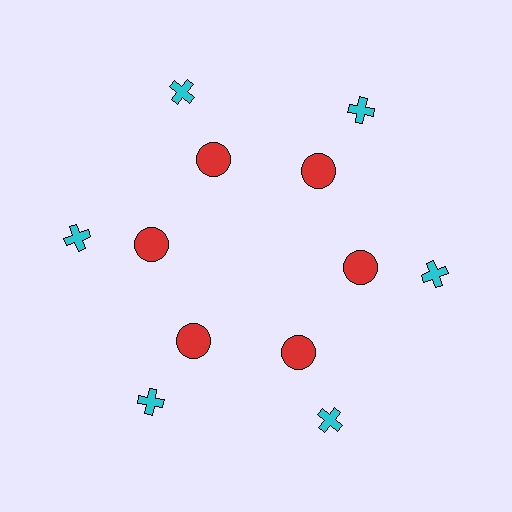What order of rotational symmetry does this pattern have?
This pattern has 6-fold rotational symmetry.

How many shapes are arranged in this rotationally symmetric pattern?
There are 12 shapes, arranged in 6 groups of 2.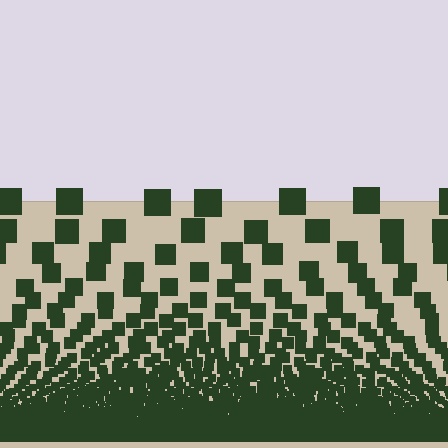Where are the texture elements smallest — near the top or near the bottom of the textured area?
Near the bottom.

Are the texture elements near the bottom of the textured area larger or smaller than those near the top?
Smaller. The gradient is inverted — elements near the bottom are smaller and denser.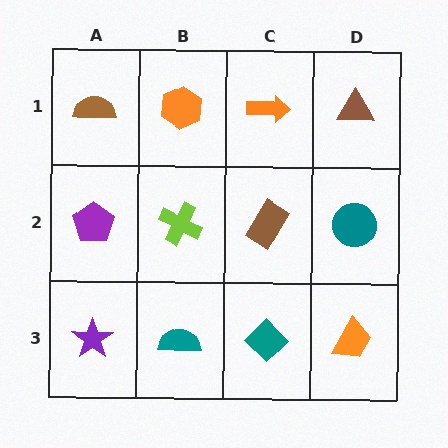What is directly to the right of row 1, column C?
A brown triangle.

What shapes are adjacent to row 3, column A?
A purple pentagon (row 2, column A), a teal semicircle (row 3, column B).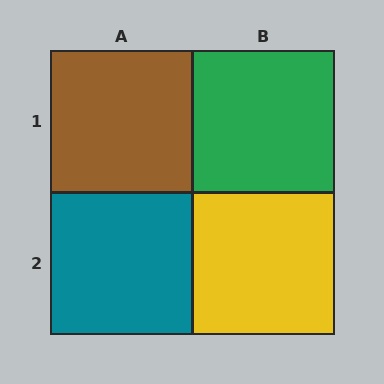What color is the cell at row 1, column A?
Brown.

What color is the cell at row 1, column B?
Green.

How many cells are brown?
1 cell is brown.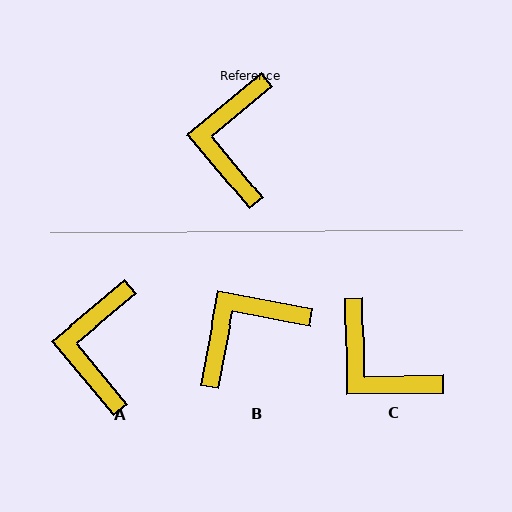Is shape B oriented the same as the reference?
No, it is off by about 51 degrees.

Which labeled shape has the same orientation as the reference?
A.